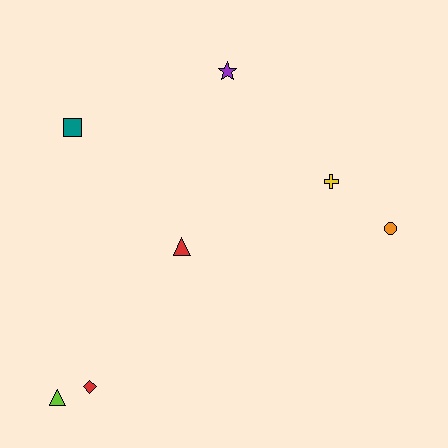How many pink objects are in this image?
There are no pink objects.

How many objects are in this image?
There are 7 objects.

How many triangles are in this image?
There are 2 triangles.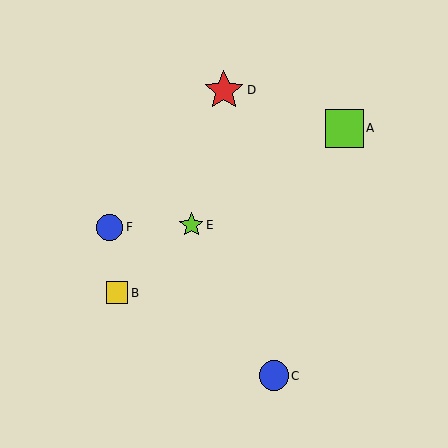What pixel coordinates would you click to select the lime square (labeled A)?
Click at (344, 128) to select the lime square A.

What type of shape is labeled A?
Shape A is a lime square.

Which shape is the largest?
The red star (labeled D) is the largest.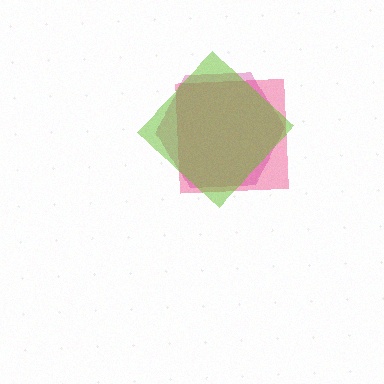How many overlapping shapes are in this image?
There are 3 overlapping shapes in the image.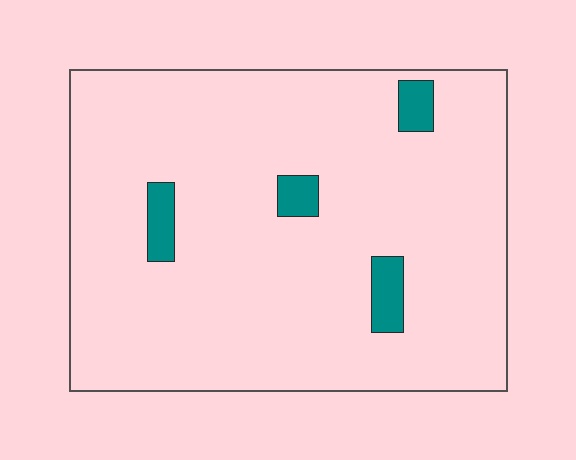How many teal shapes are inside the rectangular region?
4.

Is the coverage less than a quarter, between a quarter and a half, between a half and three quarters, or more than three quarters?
Less than a quarter.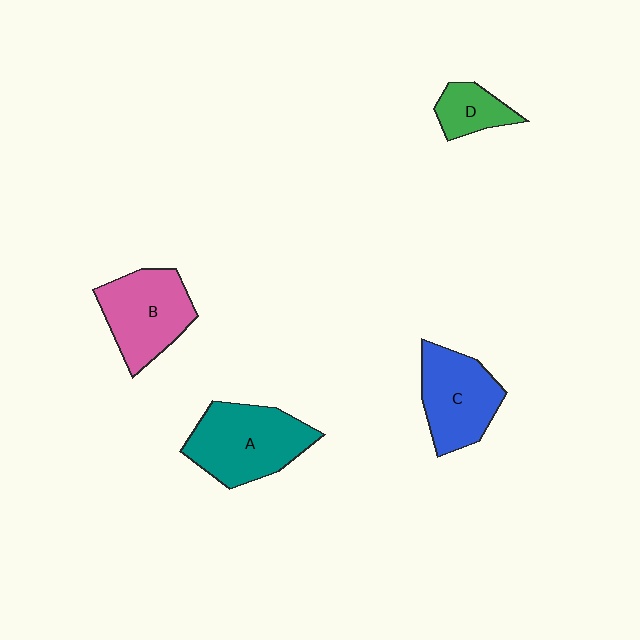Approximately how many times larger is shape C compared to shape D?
Approximately 2.0 times.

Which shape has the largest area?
Shape A (teal).